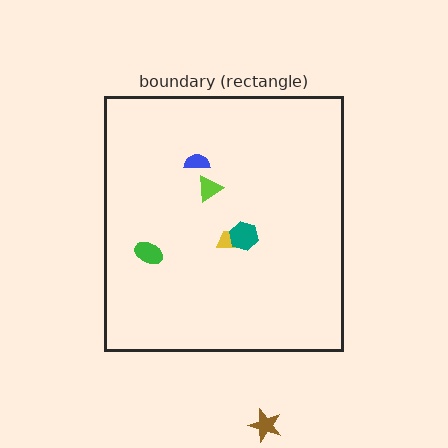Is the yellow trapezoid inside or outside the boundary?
Inside.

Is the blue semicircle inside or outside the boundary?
Inside.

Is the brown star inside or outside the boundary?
Outside.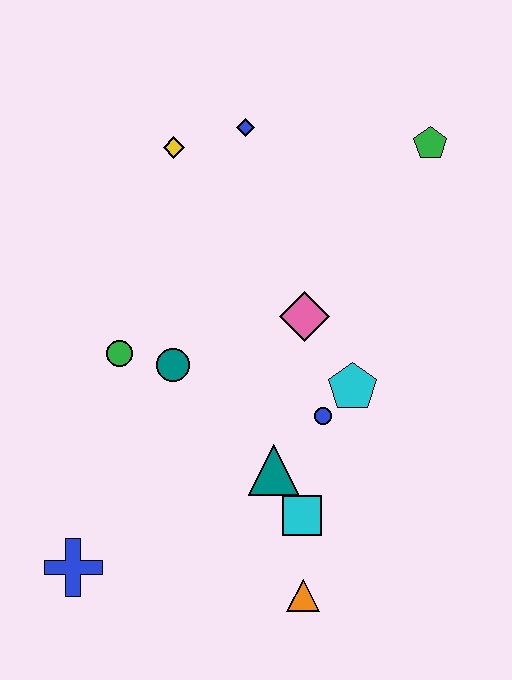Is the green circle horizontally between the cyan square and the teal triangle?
No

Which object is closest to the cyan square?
The teal triangle is closest to the cyan square.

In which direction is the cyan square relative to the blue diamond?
The cyan square is below the blue diamond.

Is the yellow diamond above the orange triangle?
Yes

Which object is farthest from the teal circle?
The green pentagon is farthest from the teal circle.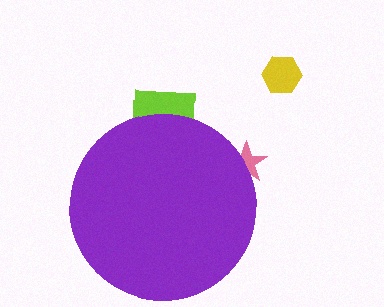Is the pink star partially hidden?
Yes, the pink star is partially hidden behind the purple circle.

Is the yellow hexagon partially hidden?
No, the yellow hexagon is fully visible.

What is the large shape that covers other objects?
A purple circle.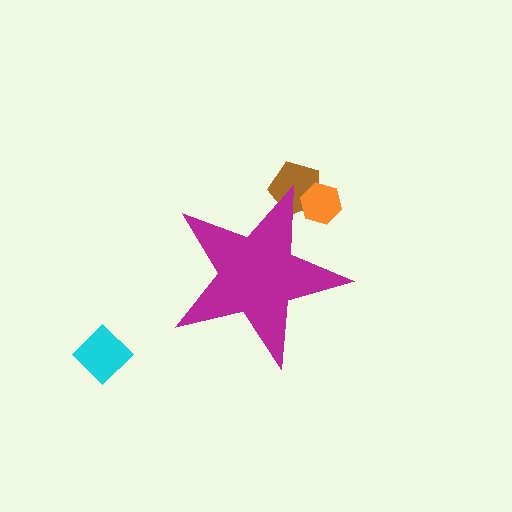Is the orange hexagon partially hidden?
Yes, the orange hexagon is partially hidden behind the magenta star.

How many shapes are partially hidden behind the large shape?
2 shapes are partially hidden.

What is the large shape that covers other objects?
A magenta star.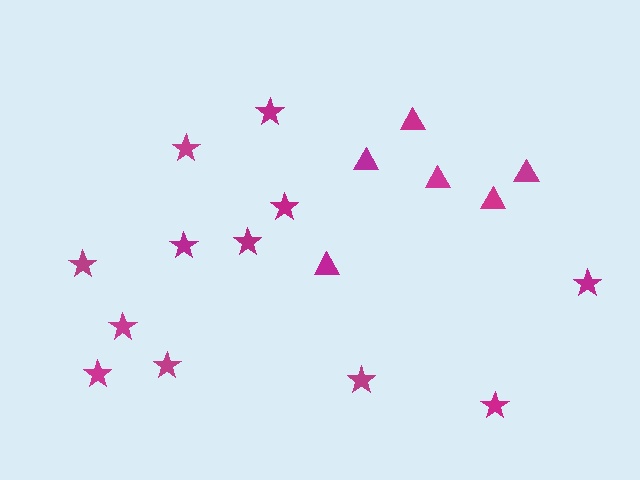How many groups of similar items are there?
There are 2 groups: one group of stars (12) and one group of triangles (6).